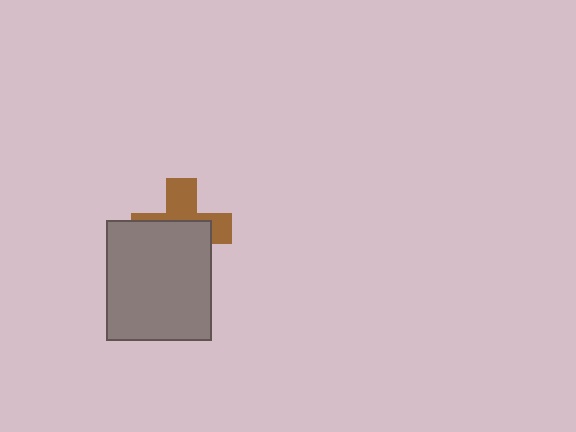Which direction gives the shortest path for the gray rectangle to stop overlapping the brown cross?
Moving down gives the shortest separation.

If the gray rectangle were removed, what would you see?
You would see the complete brown cross.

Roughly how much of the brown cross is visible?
A small part of it is visible (roughly 42%).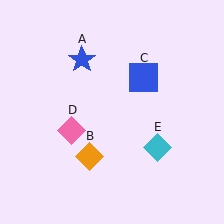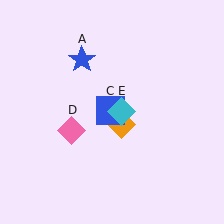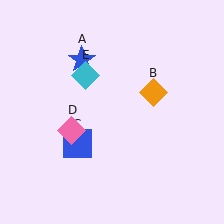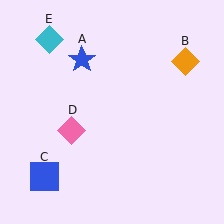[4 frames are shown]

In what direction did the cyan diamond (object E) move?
The cyan diamond (object E) moved up and to the left.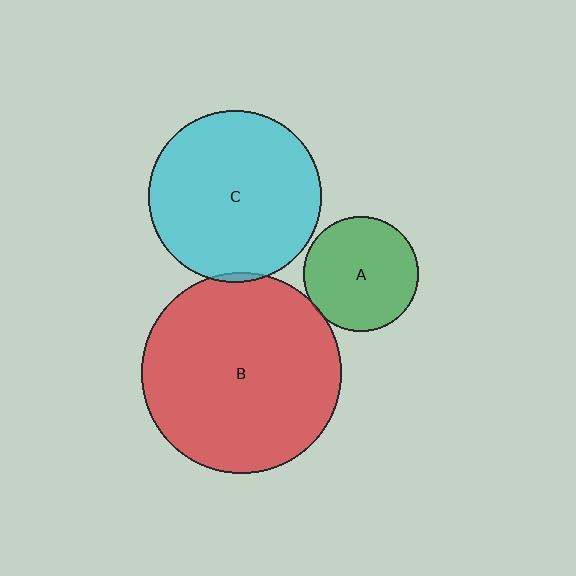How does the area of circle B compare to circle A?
Approximately 3.0 times.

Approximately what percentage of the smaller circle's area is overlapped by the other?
Approximately 5%.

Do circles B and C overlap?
Yes.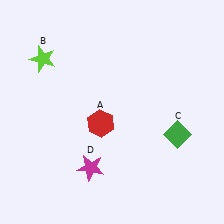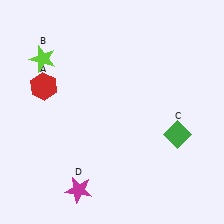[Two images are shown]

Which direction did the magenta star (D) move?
The magenta star (D) moved down.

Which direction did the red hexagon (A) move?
The red hexagon (A) moved left.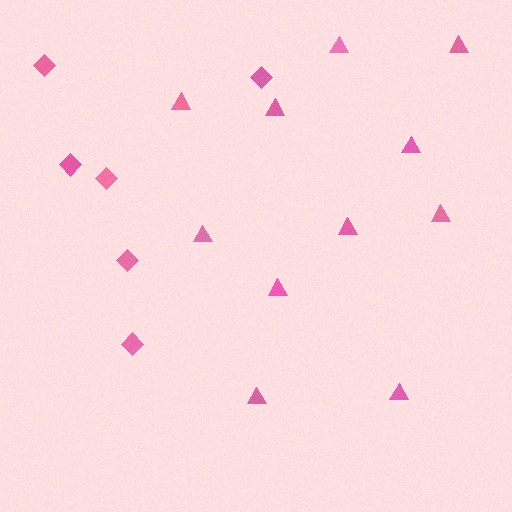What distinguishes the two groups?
There are 2 groups: one group of diamonds (6) and one group of triangles (11).